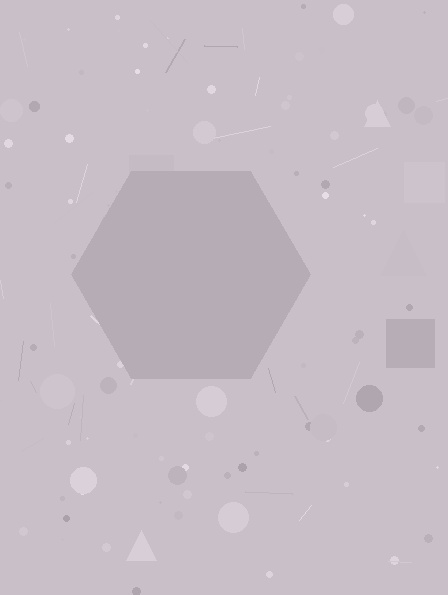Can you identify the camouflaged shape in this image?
The camouflaged shape is a hexagon.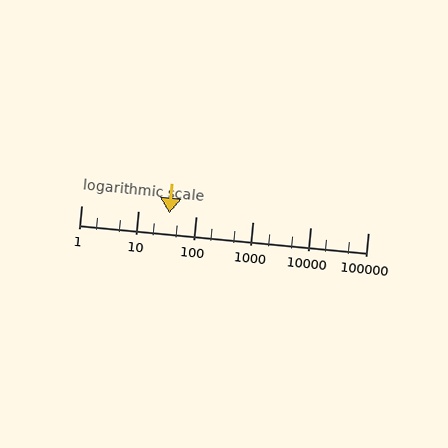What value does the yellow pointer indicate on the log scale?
The pointer indicates approximately 34.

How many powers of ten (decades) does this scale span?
The scale spans 5 decades, from 1 to 100000.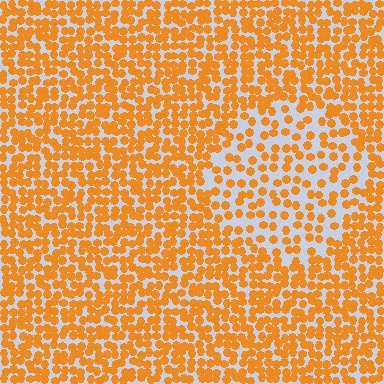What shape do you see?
I see a circle.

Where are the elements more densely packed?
The elements are more densely packed outside the circle boundary.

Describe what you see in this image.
The image contains small orange elements arranged at two different densities. A circle-shaped region is visible where the elements are less densely packed than the surrounding area.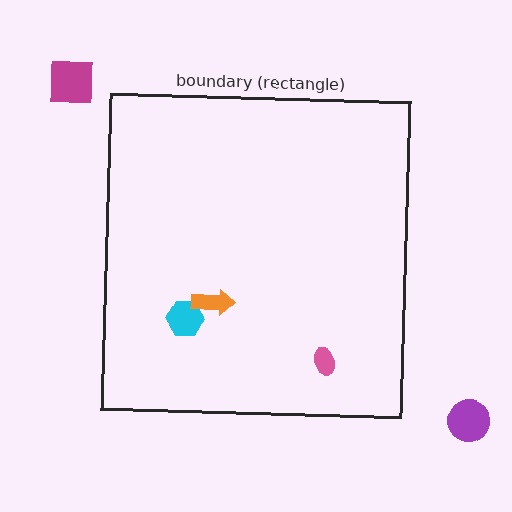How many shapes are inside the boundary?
3 inside, 2 outside.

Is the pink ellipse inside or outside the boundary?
Inside.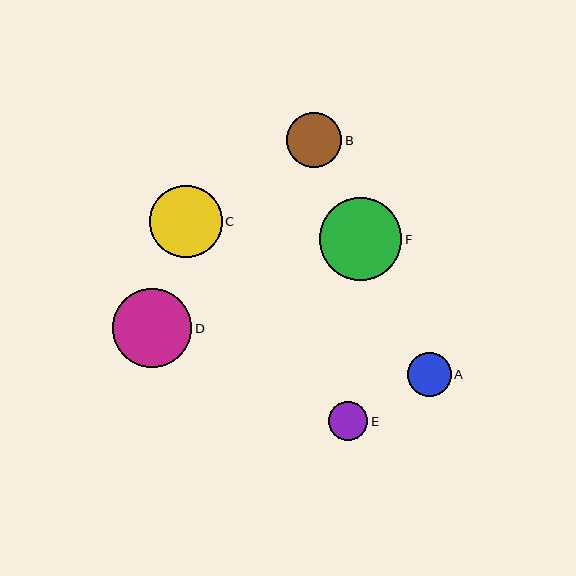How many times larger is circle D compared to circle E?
Circle D is approximately 2.0 times the size of circle E.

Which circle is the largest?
Circle F is the largest with a size of approximately 83 pixels.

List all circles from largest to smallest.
From largest to smallest: F, D, C, B, A, E.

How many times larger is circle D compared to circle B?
Circle D is approximately 1.4 times the size of circle B.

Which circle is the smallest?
Circle E is the smallest with a size of approximately 39 pixels.